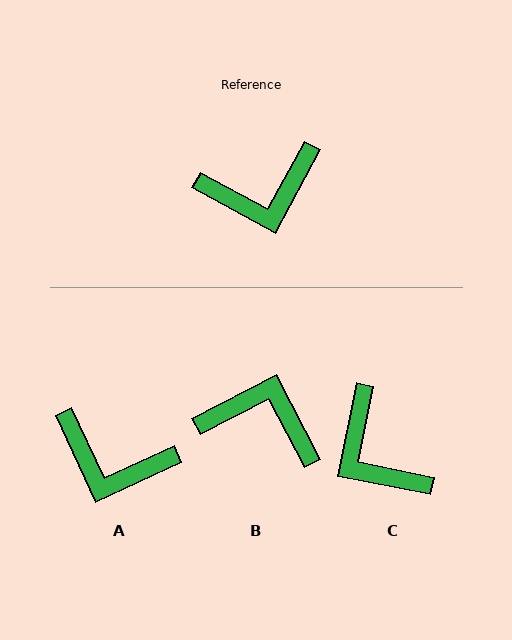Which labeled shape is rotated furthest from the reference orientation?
B, about 146 degrees away.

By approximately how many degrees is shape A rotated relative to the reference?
Approximately 37 degrees clockwise.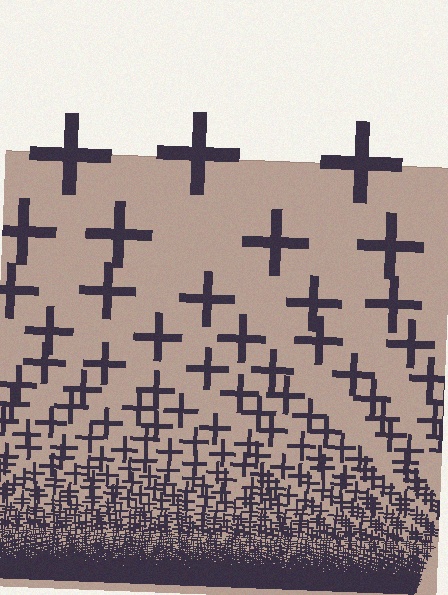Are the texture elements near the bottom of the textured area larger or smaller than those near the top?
Smaller. The gradient is inverted — elements near the bottom are smaller and denser.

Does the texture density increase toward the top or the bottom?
Density increases toward the bottom.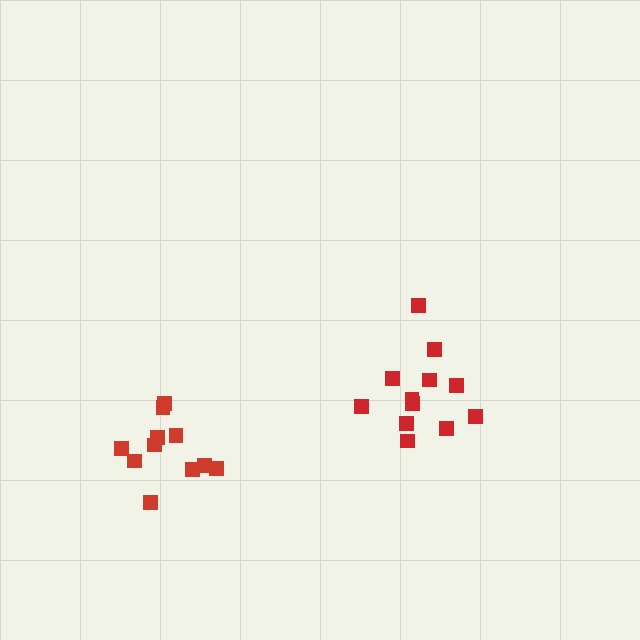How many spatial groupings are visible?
There are 2 spatial groupings.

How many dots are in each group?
Group 1: 11 dots, Group 2: 12 dots (23 total).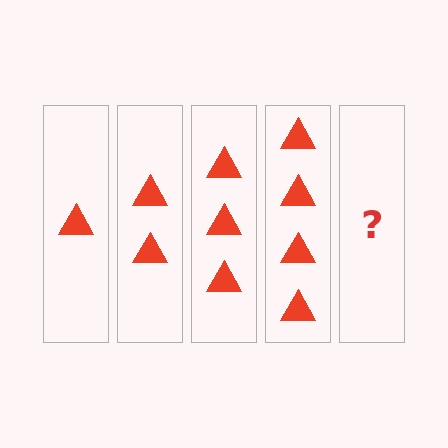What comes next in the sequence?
The next element should be 5 triangles.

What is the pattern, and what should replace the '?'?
The pattern is that each step adds one more triangle. The '?' should be 5 triangles.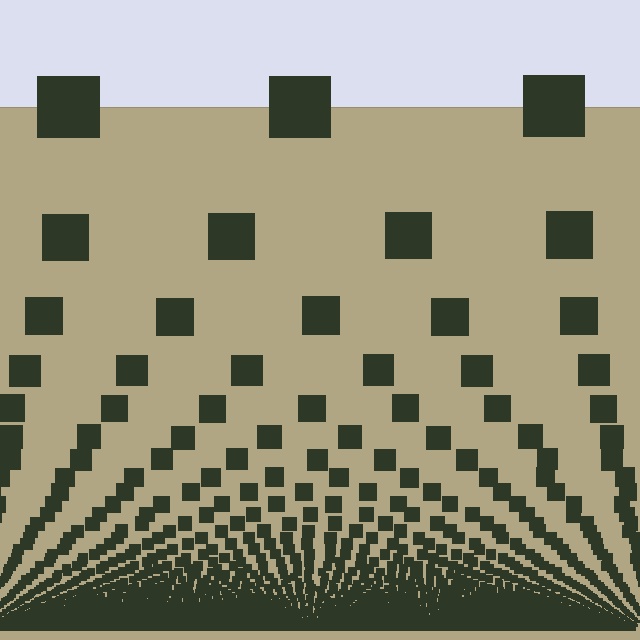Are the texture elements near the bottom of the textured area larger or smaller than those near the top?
Smaller. The gradient is inverted — elements near the bottom are smaller and denser.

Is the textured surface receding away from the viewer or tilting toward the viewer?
The surface appears to tilt toward the viewer. Texture elements get larger and sparser toward the top.